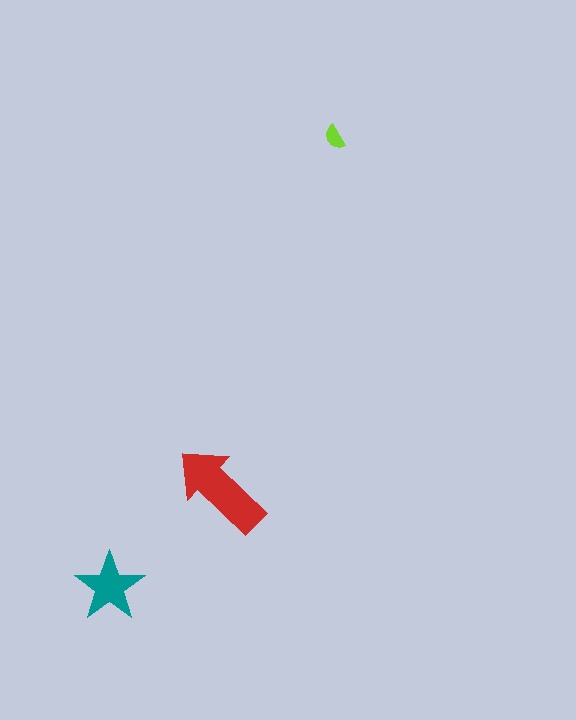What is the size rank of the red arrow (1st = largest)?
1st.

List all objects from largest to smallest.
The red arrow, the teal star, the lime semicircle.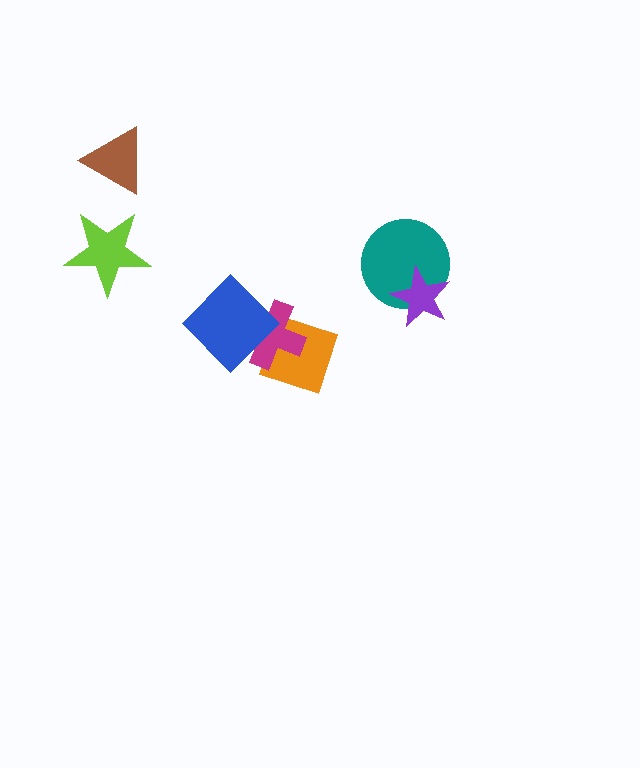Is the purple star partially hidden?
No, no other shape covers it.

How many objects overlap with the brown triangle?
0 objects overlap with the brown triangle.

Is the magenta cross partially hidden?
Yes, it is partially covered by another shape.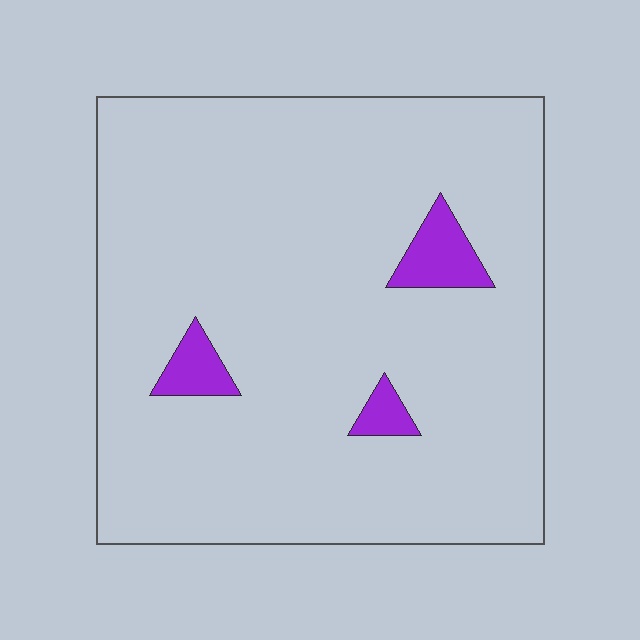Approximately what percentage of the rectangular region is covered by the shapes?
Approximately 5%.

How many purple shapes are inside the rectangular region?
3.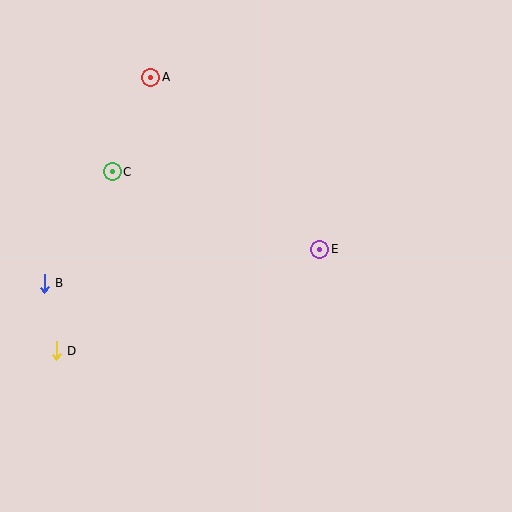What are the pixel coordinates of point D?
Point D is at (56, 351).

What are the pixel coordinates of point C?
Point C is at (112, 172).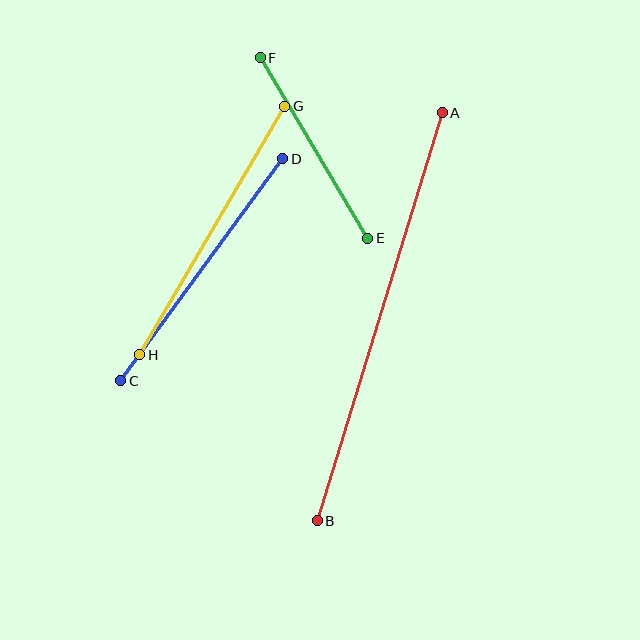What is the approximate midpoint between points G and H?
The midpoint is at approximately (212, 231) pixels.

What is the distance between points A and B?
The distance is approximately 426 pixels.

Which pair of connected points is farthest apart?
Points A and B are farthest apart.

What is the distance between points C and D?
The distance is approximately 275 pixels.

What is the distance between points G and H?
The distance is approximately 287 pixels.